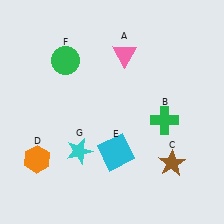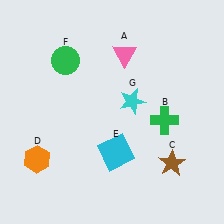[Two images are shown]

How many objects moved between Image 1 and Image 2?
1 object moved between the two images.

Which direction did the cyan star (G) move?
The cyan star (G) moved right.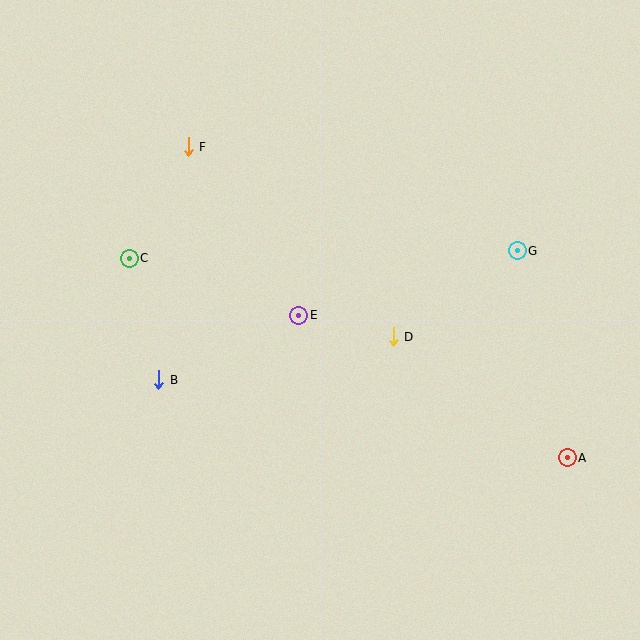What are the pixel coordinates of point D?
Point D is at (393, 336).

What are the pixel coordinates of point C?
Point C is at (129, 258).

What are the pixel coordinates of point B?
Point B is at (159, 380).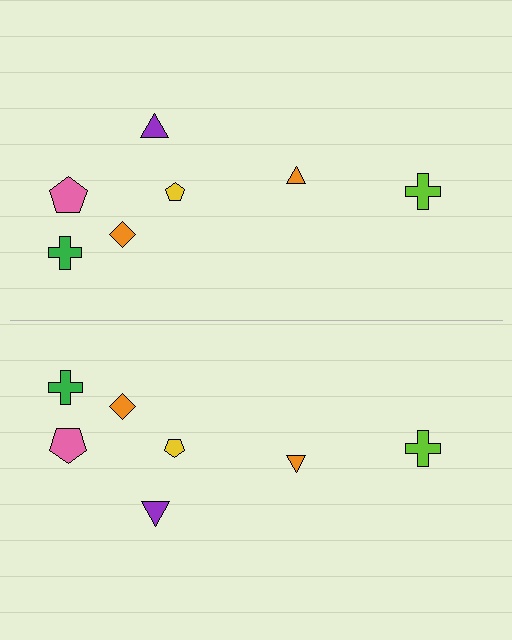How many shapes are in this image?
There are 14 shapes in this image.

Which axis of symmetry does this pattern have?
The pattern has a horizontal axis of symmetry running through the center of the image.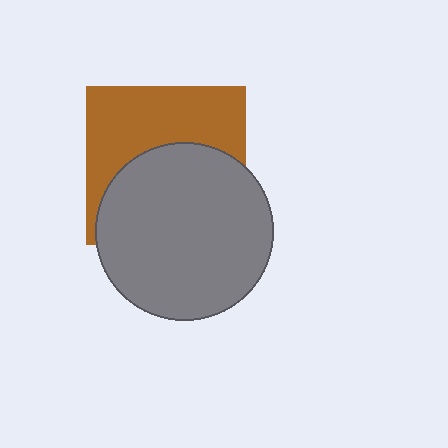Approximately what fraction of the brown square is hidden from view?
Roughly 52% of the brown square is hidden behind the gray circle.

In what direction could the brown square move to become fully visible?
The brown square could move up. That would shift it out from behind the gray circle entirely.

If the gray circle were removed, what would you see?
You would see the complete brown square.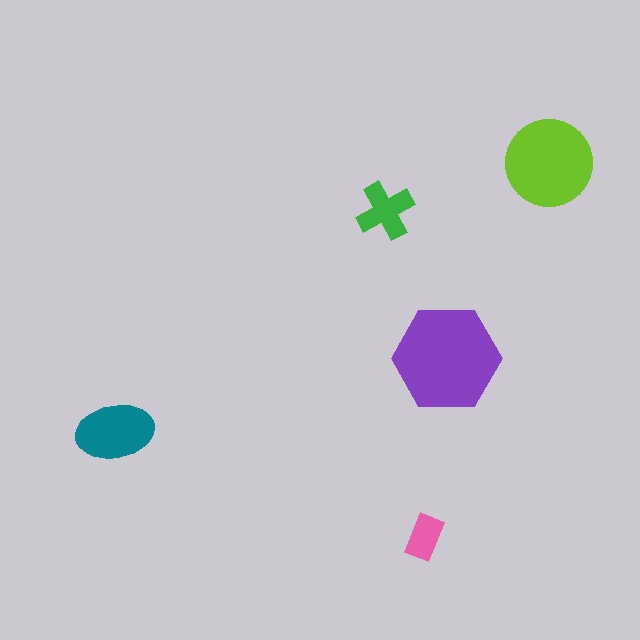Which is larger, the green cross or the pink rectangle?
The green cross.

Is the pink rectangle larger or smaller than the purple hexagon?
Smaller.